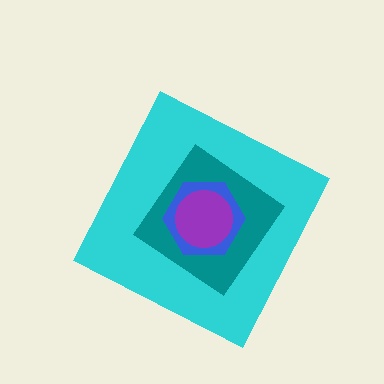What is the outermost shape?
The cyan diamond.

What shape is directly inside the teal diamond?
The blue hexagon.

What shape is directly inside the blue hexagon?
The purple circle.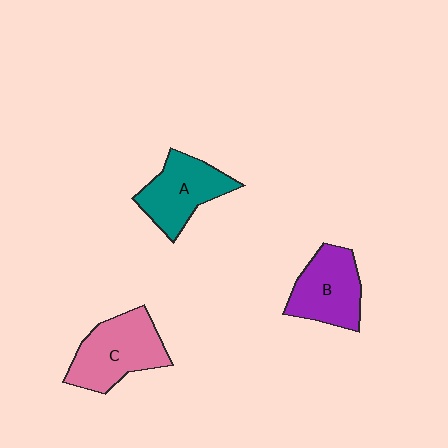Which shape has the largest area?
Shape C (pink).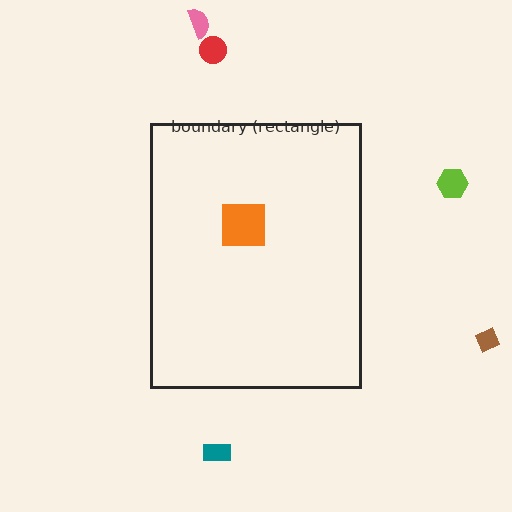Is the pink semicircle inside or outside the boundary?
Outside.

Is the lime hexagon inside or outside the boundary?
Outside.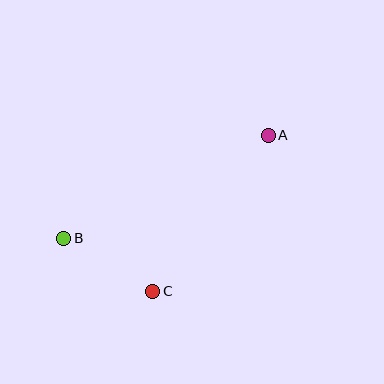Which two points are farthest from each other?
Points A and B are farthest from each other.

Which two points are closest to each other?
Points B and C are closest to each other.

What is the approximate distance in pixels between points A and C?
The distance between A and C is approximately 194 pixels.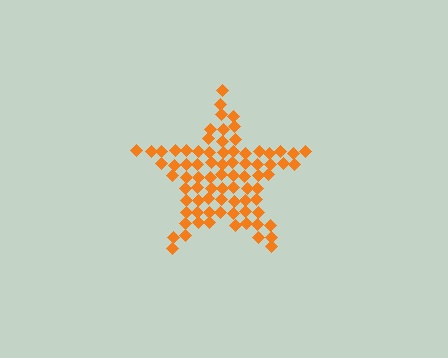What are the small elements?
The small elements are diamonds.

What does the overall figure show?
The overall figure shows a star.